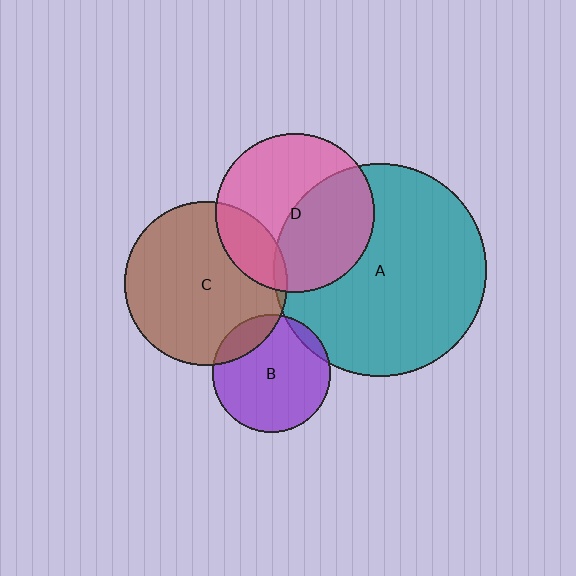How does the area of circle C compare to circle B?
Approximately 1.9 times.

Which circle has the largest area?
Circle A (teal).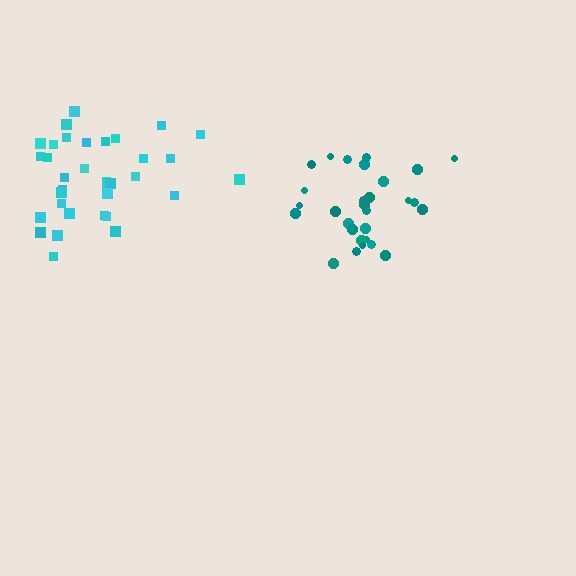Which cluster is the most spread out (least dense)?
Cyan.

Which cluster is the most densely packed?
Teal.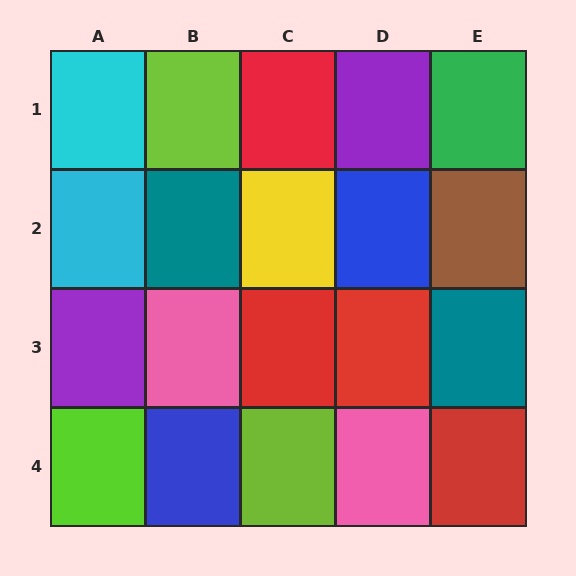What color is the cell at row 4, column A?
Lime.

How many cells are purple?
2 cells are purple.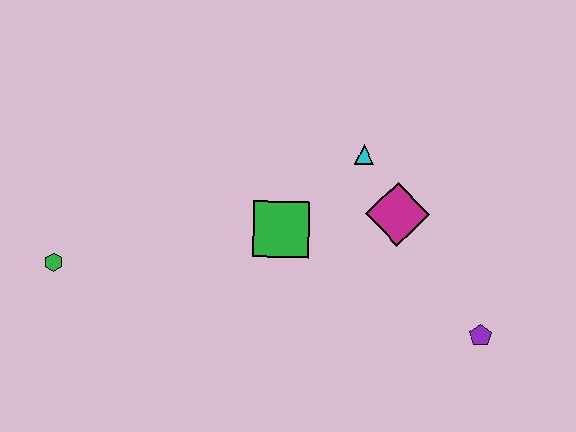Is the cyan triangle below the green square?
No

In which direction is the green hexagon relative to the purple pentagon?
The green hexagon is to the left of the purple pentagon.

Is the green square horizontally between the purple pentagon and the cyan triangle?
No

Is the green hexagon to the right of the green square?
No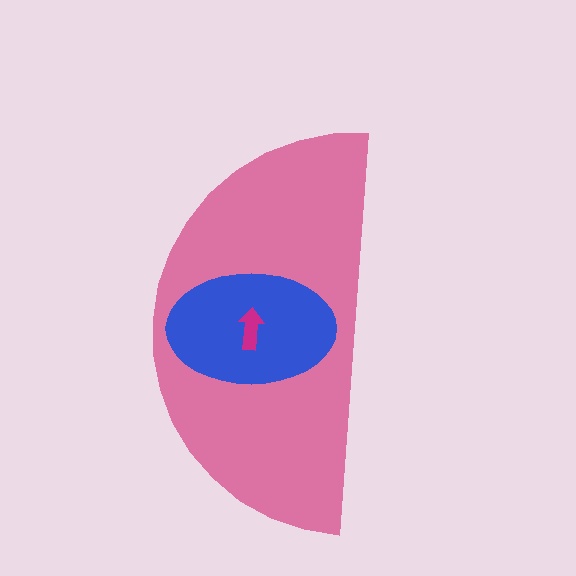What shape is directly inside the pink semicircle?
The blue ellipse.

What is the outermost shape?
The pink semicircle.